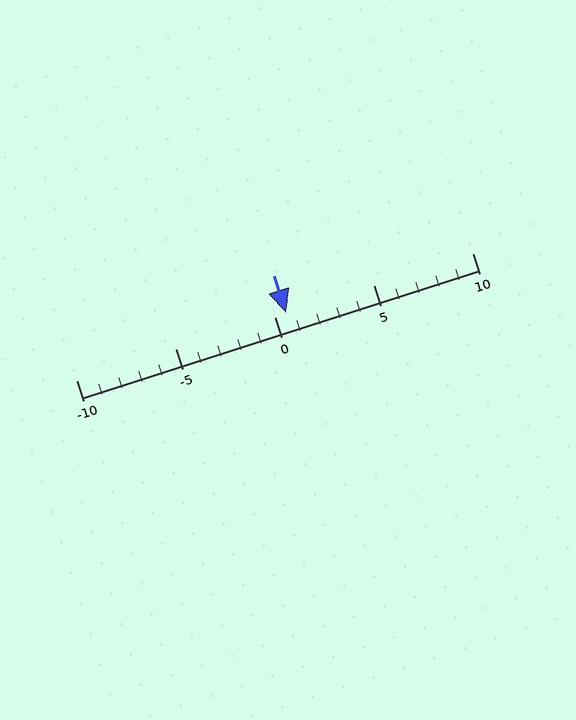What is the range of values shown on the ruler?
The ruler shows values from -10 to 10.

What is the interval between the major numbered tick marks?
The major tick marks are spaced 5 units apart.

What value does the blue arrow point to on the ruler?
The blue arrow points to approximately 1.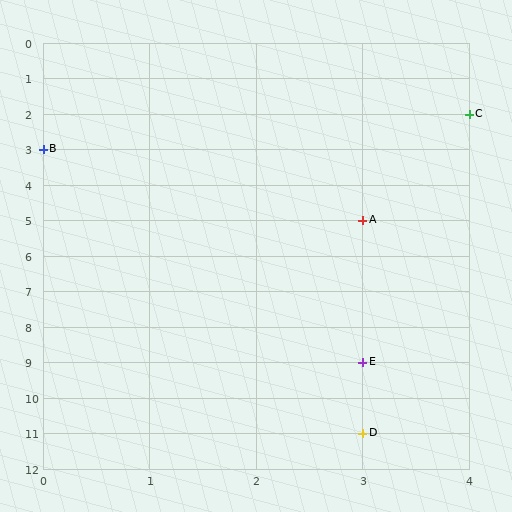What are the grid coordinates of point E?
Point E is at grid coordinates (3, 9).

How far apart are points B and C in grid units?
Points B and C are 4 columns and 1 row apart (about 4.1 grid units diagonally).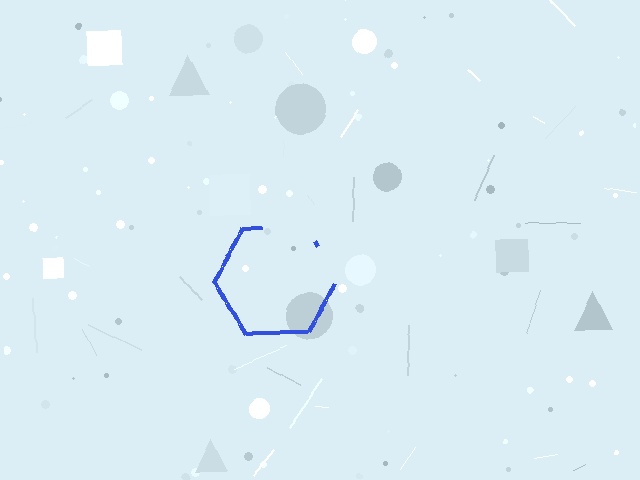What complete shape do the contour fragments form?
The contour fragments form a hexagon.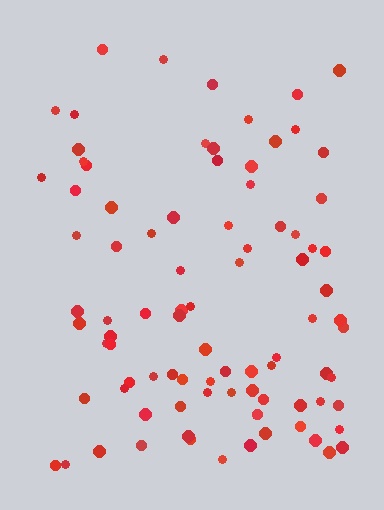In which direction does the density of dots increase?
From top to bottom, with the bottom side densest.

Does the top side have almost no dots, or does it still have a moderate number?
Still a moderate number, just noticeably fewer than the bottom.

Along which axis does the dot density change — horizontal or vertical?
Vertical.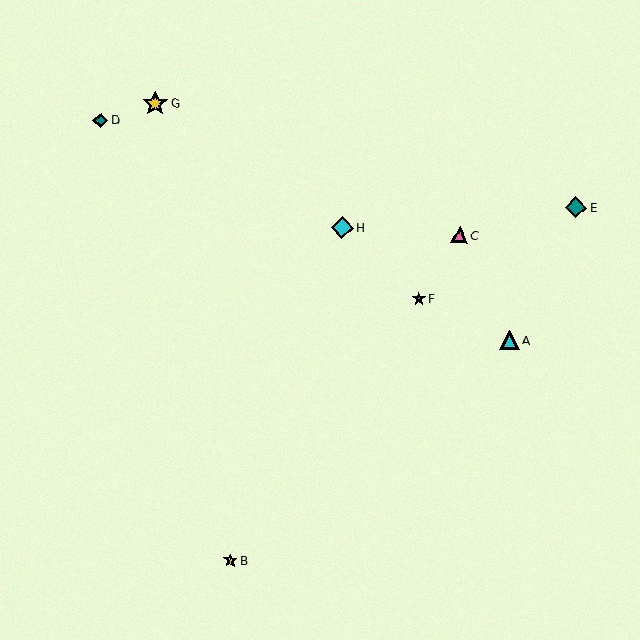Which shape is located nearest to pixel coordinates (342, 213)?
The cyan diamond (labeled H) at (342, 228) is nearest to that location.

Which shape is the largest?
The yellow star (labeled G) is the largest.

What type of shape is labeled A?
Shape A is a cyan triangle.